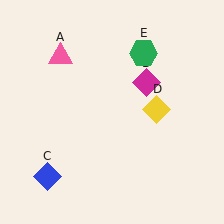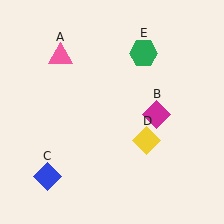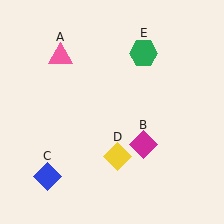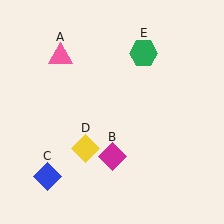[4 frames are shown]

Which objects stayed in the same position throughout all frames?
Pink triangle (object A) and blue diamond (object C) and green hexagon (object E) remained stationary.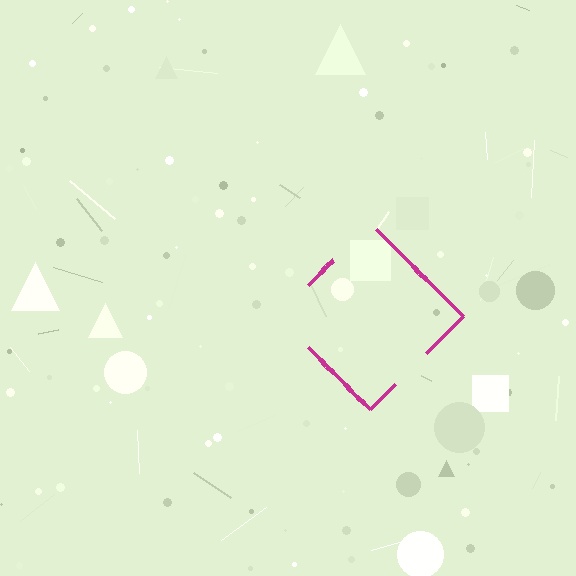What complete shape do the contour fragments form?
The contour fragments form a diamond.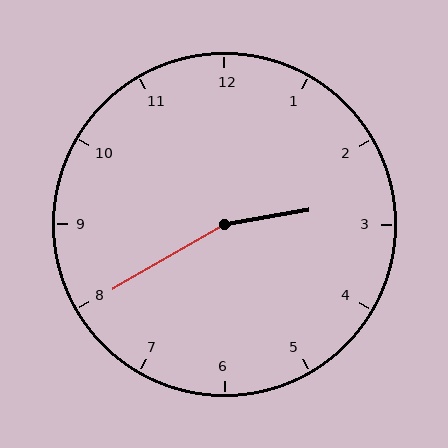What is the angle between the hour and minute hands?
Approximately 160 degrees.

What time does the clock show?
2:40.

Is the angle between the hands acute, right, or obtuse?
It is obtuse.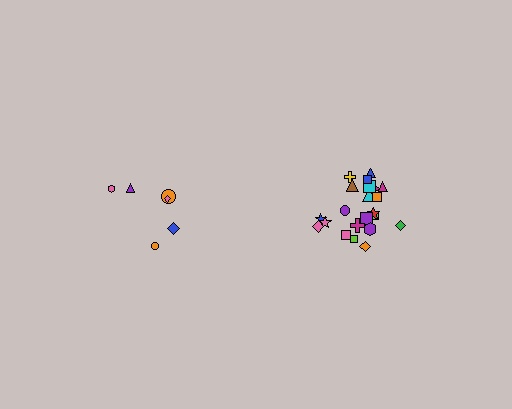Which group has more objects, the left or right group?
The right group.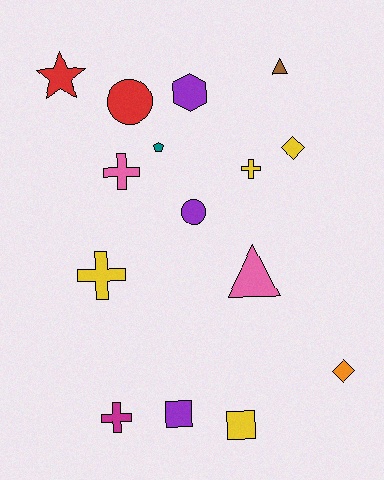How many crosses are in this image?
There are 4 crosses.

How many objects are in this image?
There are 15 objects.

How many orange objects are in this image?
There is 1 orange object.